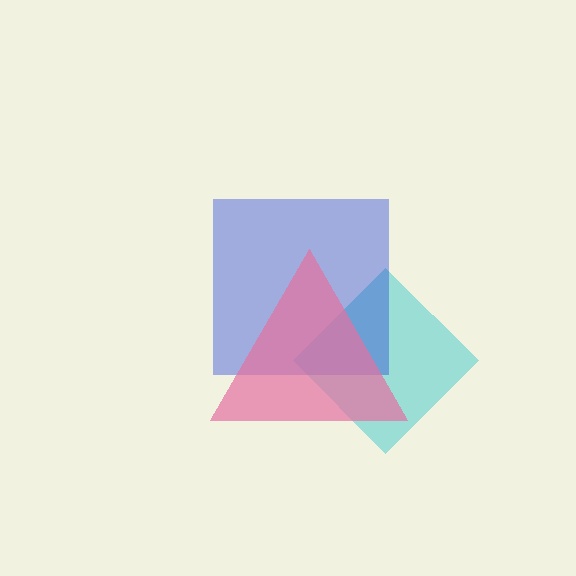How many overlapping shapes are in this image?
There are 3 overlapping shapes in the image.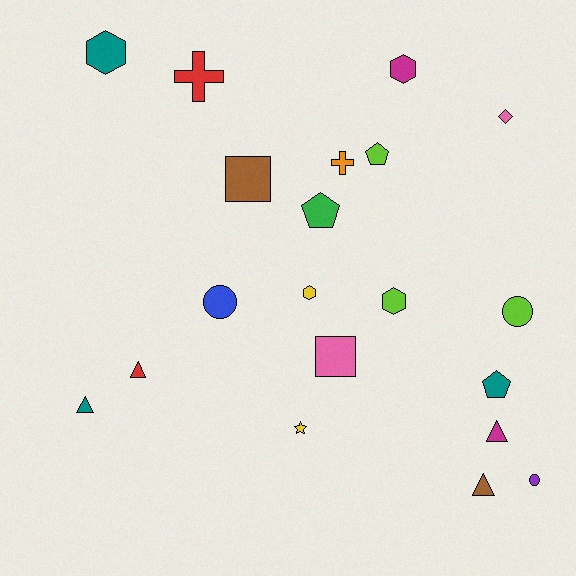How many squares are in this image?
There are 2 squares.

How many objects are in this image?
There are 20 objects.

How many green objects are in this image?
There is 1 green object.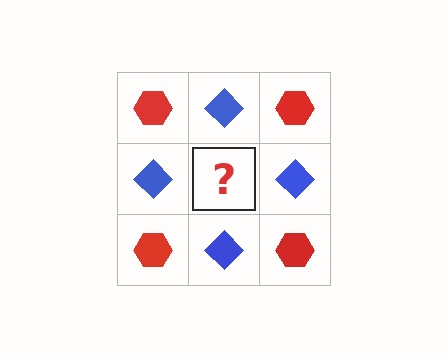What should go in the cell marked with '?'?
The missing cell should contain a red hexagon.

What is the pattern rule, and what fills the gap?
The rule is that it alternates red hexagon and blue diamond in a checkerboard pattern. The gap should be filled with a red hexagon.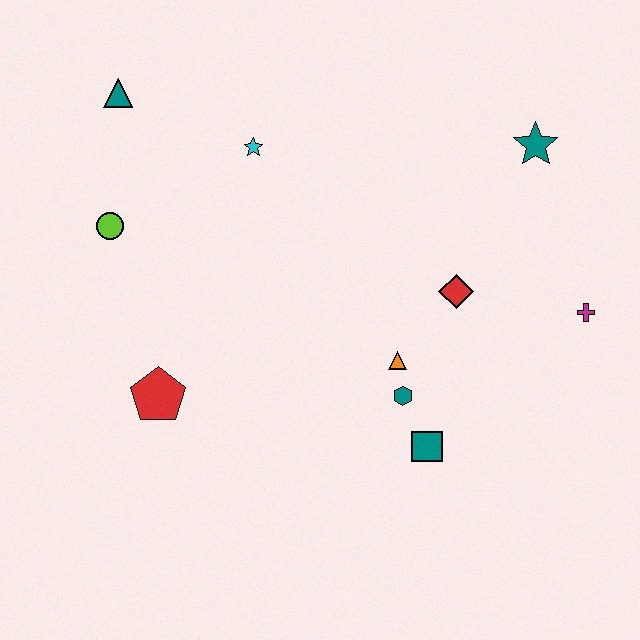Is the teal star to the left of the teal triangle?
No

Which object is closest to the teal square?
The teal hexagon is closest to the teal square.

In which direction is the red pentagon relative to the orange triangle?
The red pentagon is to the left of the orange triangle.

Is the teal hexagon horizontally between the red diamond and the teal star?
No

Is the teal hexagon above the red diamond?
No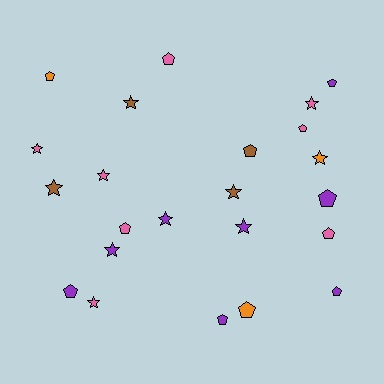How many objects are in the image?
There are 23 objects.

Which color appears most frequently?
Purple, with 8 objects.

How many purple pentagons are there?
There are 5 purple pentagons.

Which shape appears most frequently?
Pentagon, with 12 objects.